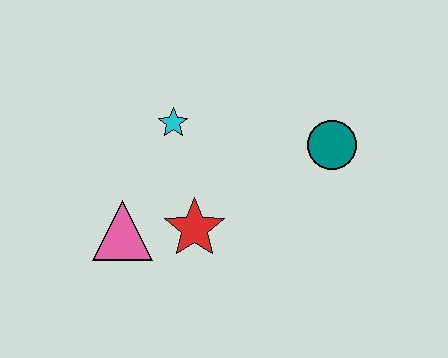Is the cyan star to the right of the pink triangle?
Yes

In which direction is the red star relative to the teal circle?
The red star is to the left of the teal circle.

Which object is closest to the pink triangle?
The red star is closest to the pink triangle.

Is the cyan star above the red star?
Yes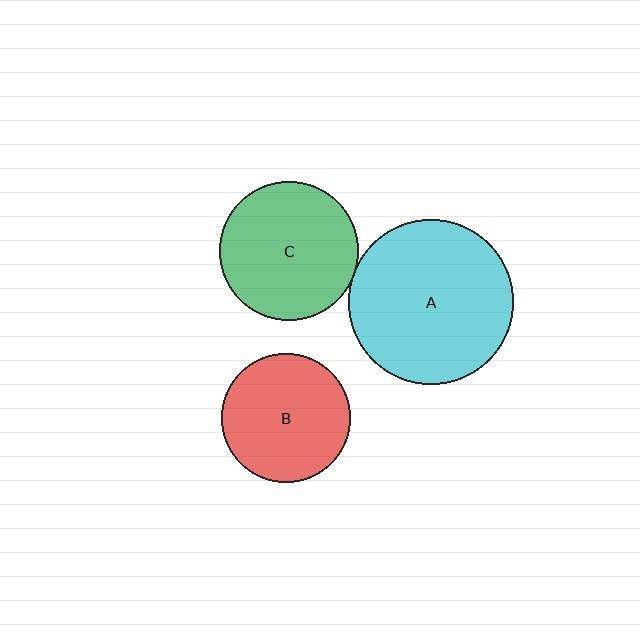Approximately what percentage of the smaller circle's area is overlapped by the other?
Approximately 5%.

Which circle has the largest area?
Circle A (cyan).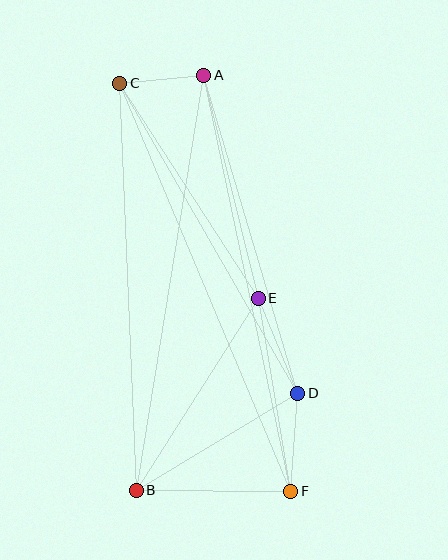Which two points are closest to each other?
Points A and C are closest to each other.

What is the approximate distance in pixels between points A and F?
The distance between A and F is approximately 425 pixels.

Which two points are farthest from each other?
Points C and F are farthest from each other.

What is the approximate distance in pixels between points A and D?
The distance between A and D is approximately 332 pixels.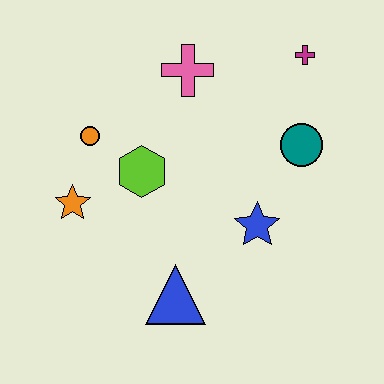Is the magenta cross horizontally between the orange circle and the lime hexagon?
No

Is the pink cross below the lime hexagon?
No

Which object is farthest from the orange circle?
The magenta cross is farthest from the orange circle.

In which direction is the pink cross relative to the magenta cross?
The pink cross is to the left of the magenta cross.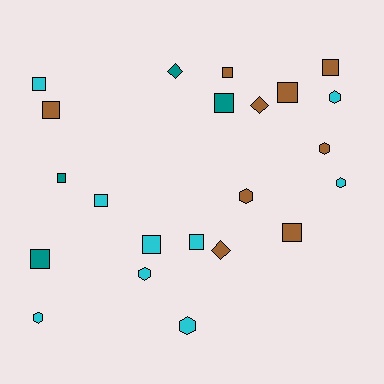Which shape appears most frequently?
Square, with 12 objects.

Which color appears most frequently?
Brown, with 9 objects.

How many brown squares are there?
There are 5 brown squares.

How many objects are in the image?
There are 22 objects.